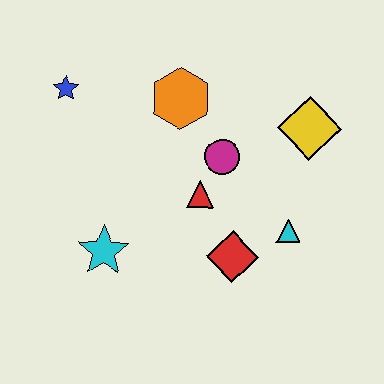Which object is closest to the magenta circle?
The red triangle is closest to the magenta circle.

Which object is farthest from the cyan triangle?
The blue star is farthest from the cyan triangle.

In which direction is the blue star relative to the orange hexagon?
The blue star is to the left of the orange hexagon.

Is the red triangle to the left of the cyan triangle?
Yes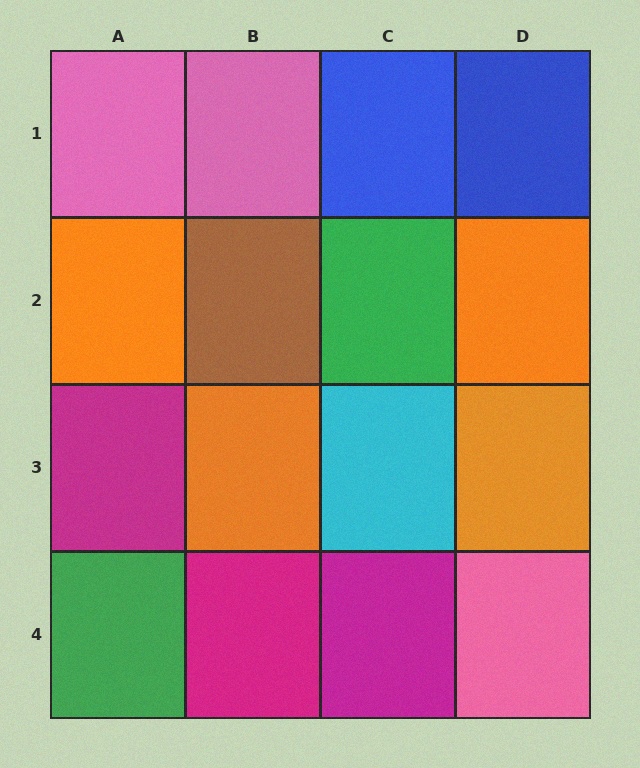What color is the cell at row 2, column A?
Orange.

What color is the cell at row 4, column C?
Magenta.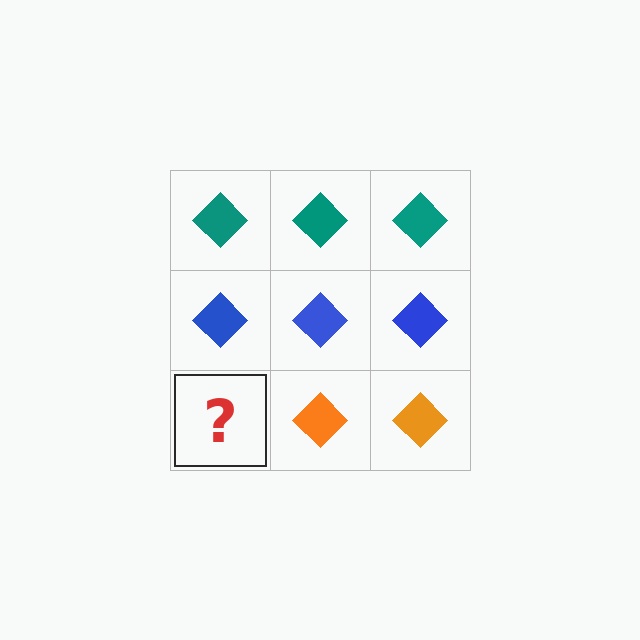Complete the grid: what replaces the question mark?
The question mark should be replaced with an orange diamond.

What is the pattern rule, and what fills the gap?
The rule is that each row has a consistent color. The gap should be filled with an orange diamond.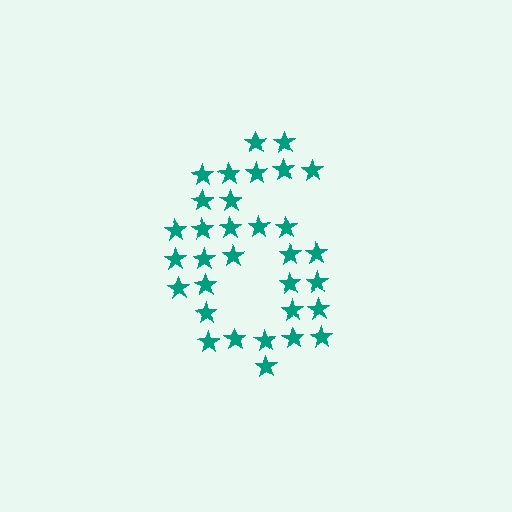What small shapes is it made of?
It is made of small stars.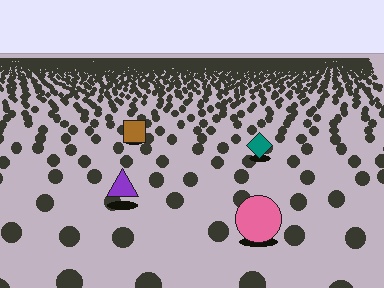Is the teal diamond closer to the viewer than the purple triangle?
No. The purple triangle is closer — you can tell from the texture gradient: the ground texture is coarser near it.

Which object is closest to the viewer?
The pink circle is closest. The texture marks near it are larger and more spread out.